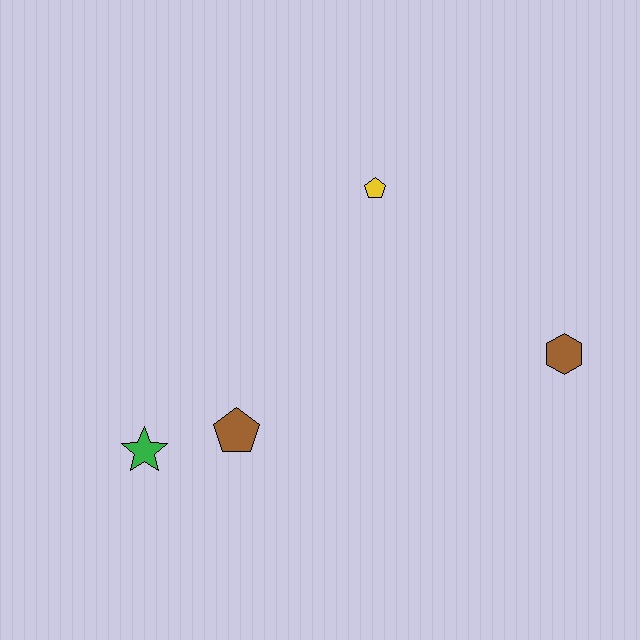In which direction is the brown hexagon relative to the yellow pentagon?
The brown hexagon is to the right of the yellow pentagon.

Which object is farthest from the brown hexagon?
The green star is farthest from the brown hexagon.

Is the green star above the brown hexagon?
No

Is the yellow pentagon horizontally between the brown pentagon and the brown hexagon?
Yes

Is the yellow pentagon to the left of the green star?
No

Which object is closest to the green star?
The brown pentagon is closest to the green star.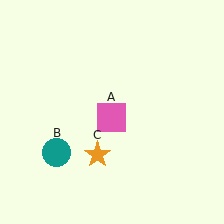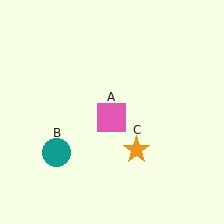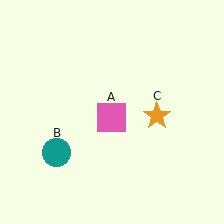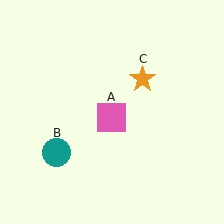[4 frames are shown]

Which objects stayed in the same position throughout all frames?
Pink square (object A) and teal circle (object B) remained stationary.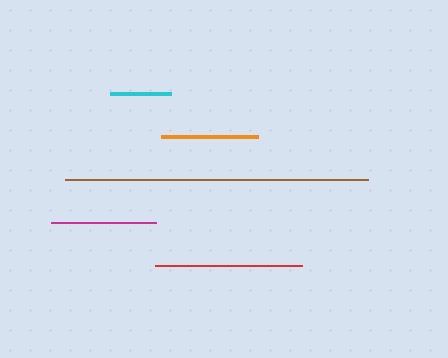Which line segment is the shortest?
The cyan line is the shortest at approximately 61 pixels.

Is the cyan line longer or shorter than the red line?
The red line is longer than the cyan line.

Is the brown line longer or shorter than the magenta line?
The brown line is longer than the magenta line.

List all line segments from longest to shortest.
From longest to shortest: brown, red, magenta, orange, cyan.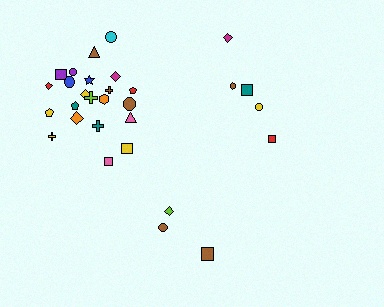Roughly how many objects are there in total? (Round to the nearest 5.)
Roughly 30 objects in total.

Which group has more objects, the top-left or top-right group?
The top-left group.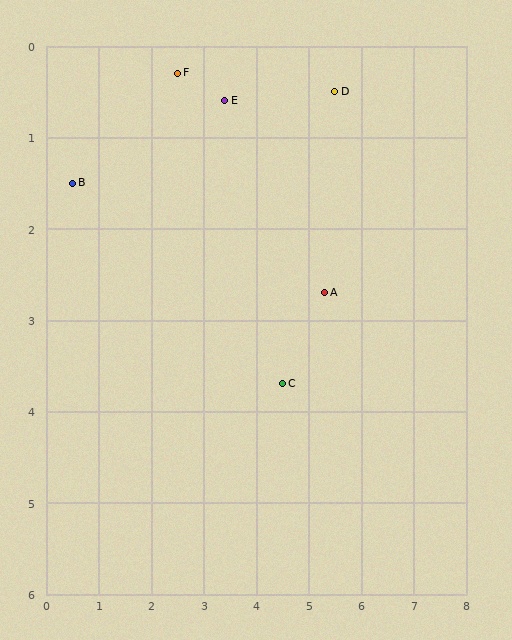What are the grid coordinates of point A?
Point A is at approximately (5.3, 2.7).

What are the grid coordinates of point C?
Point C is at approximately (4.5, 3.7).